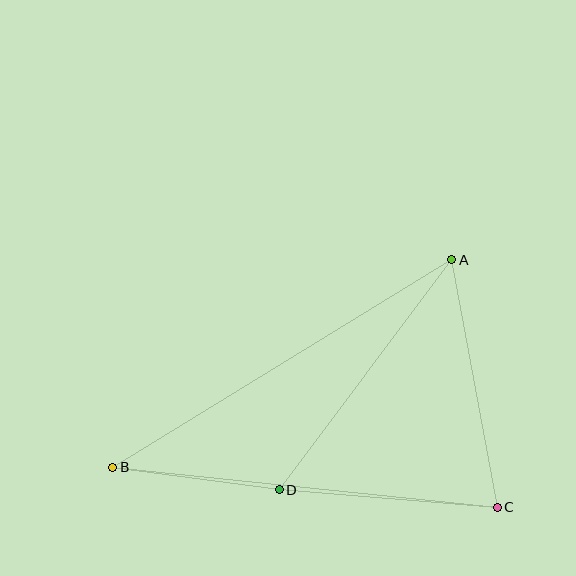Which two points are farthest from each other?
Points A and B are farthest from each other.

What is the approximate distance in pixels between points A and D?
The distance between A and D is approximately 287 pixels.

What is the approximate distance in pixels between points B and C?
The distance between B and C is approximately 387 pixels.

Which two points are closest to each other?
Points B and D are closest to each other.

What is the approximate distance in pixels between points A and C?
The distance between A and C is approximately 252 pixels.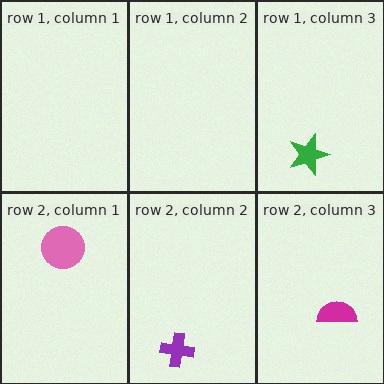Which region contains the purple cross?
The row 2, column 2 region.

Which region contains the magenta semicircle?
The row 2, column 3 region.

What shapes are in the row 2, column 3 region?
The magenta semicircle.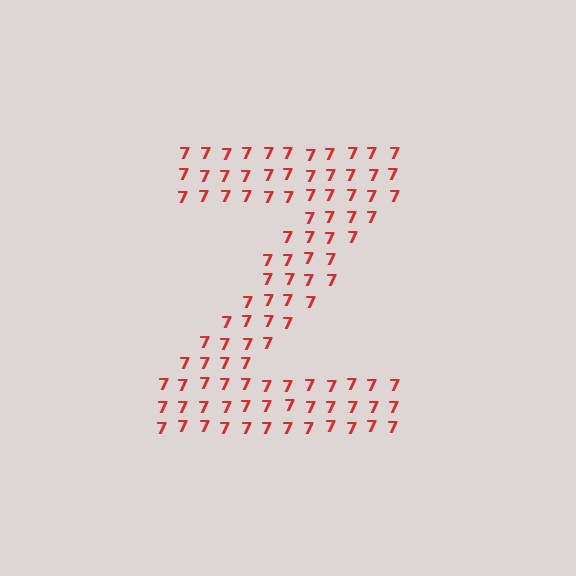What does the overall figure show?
The overall figure shows the letter Z.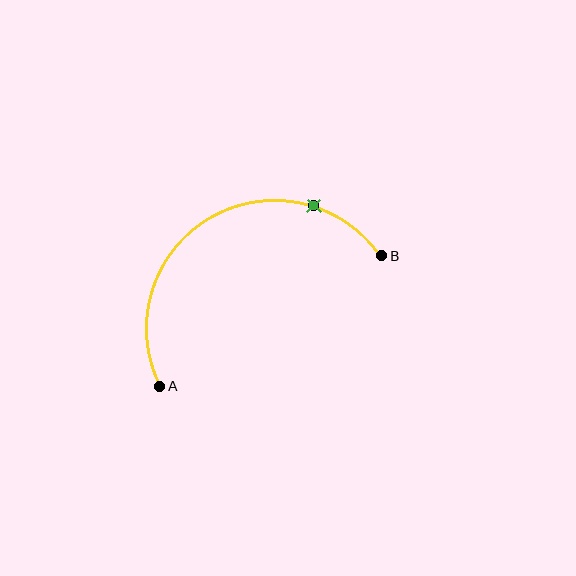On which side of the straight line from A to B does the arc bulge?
The arc bulges above the straight line connecting A and B.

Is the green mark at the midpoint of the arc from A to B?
No. The green mark lies on the arc but is closer to endpoint B. The arc midpoint would be at the point on the curve equidistant along the arc from both A and B.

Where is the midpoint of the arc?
The arc midpoint is the point on the curve farthest from the straight line joining A and B. It sits above that line.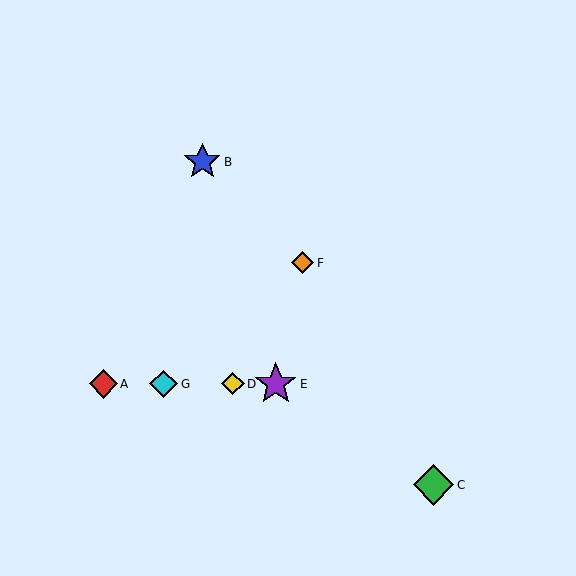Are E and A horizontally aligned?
Yes, both are at y≈384.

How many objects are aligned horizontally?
4 objects (A, D, E, G) are aligned horizontally.